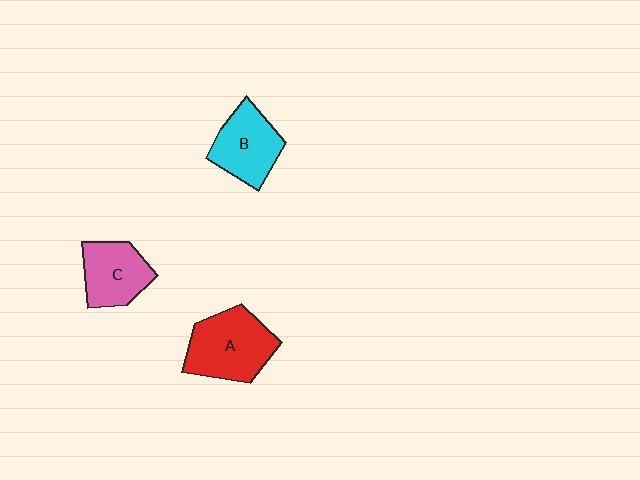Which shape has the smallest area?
Shape C (pink).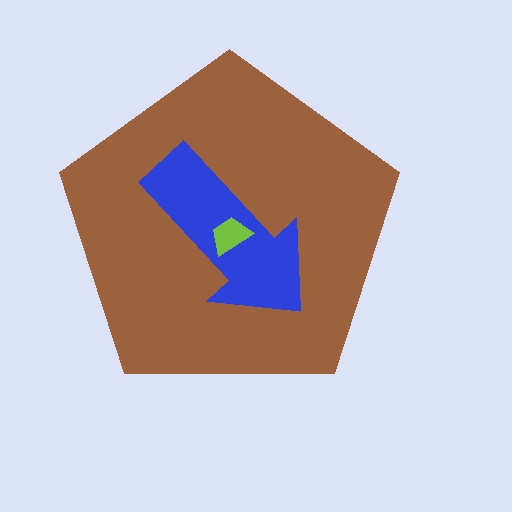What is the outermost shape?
The brown pentagon.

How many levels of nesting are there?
3.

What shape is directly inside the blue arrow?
The lime trapezoid.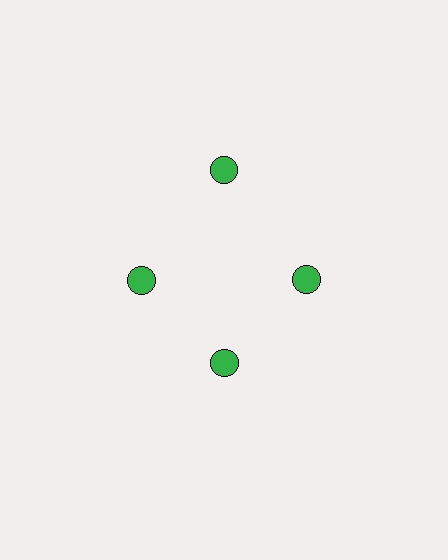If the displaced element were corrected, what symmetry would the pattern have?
It would have 4-fold rotational symmetry — the pattern would map onto itself every 90 degrees.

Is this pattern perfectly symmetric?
No. The 4 green circles are arranged in a ring, but one element near the 12 o'clock position is pushed outward from the center, breaking the 4-fold rotational symmetry.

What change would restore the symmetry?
The symmetry would be restored by moving it inward, back onto the ring so that all 4 circles sit at equal angles and equal distance from the center.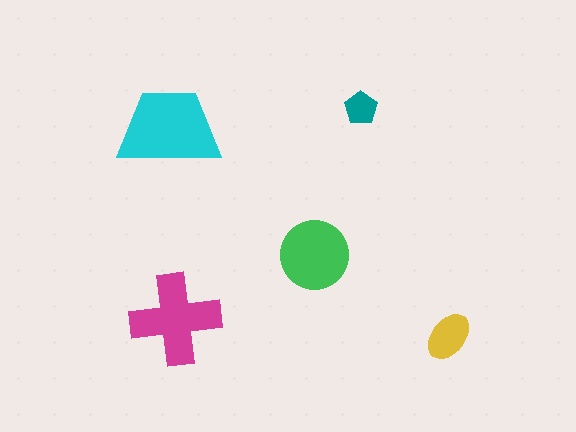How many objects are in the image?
There are 5 objects in the image.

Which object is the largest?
The cyan trapezoid.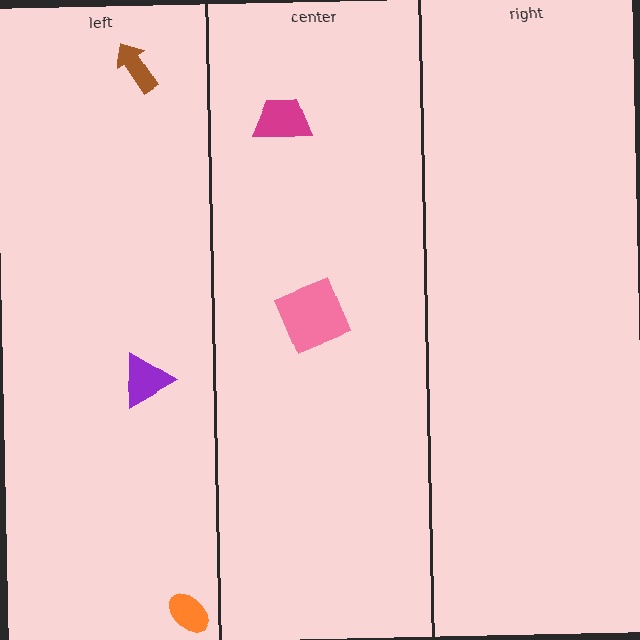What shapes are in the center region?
The pink square, the magenta trapezoid.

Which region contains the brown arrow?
The left region.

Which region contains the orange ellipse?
The left region.